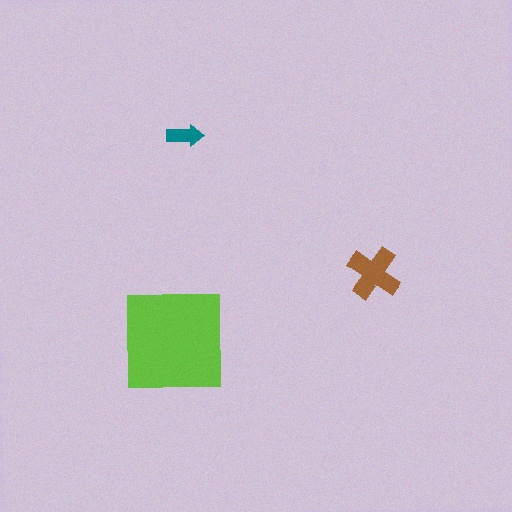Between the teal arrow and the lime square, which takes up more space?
The lime square.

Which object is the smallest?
The teal arrow.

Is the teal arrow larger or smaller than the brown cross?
Smaller.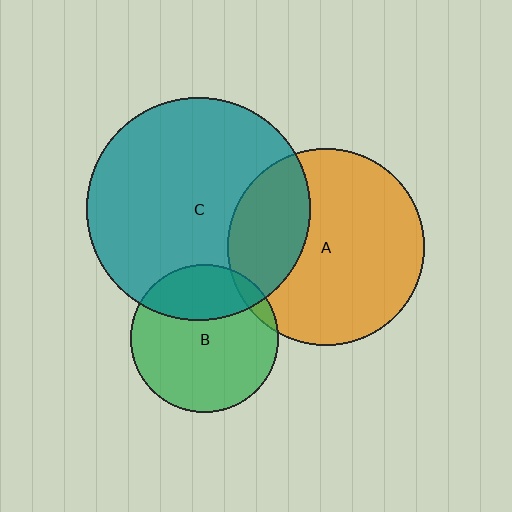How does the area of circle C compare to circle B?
Approximately 2.3 times.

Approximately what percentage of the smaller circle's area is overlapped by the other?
Approximately 30%.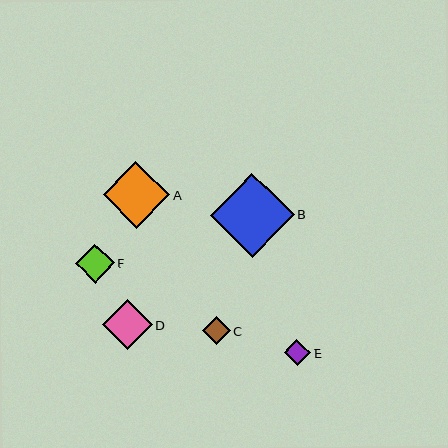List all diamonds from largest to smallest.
From largest to smallest: B, A, D, F, C, E.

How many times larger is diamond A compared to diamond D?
Diamond A is approximately 1.3 times the size of diamond D.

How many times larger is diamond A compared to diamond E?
Diamond A is approximately 2.5 times the size of diamond E.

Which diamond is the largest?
Diamond B is the largest with a size of approximately 84 pixels.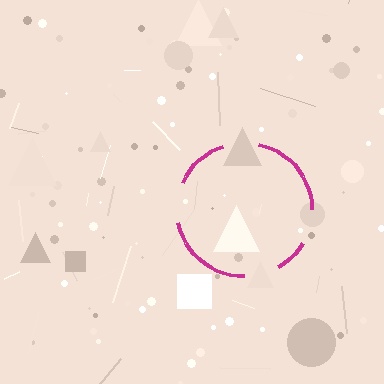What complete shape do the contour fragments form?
The contour fragments form a circle.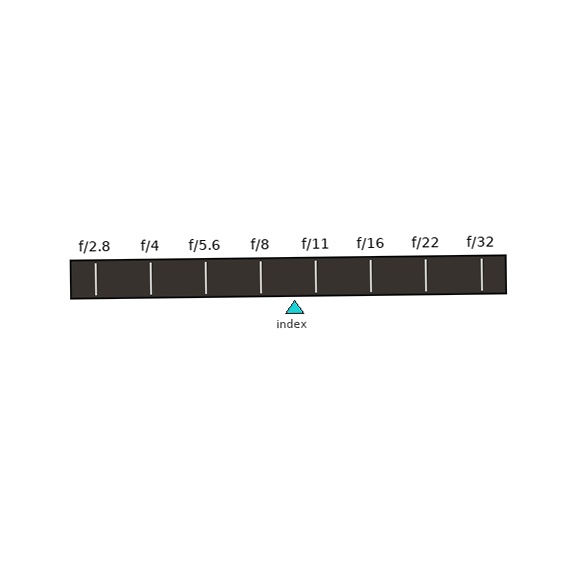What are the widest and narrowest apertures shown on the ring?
The widest aperture shown is f/2.8 and the narrowest is f/32.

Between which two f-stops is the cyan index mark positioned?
The index mark is between f/8 and f/11.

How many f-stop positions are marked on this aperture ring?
There are 8 f-stop positions marked.